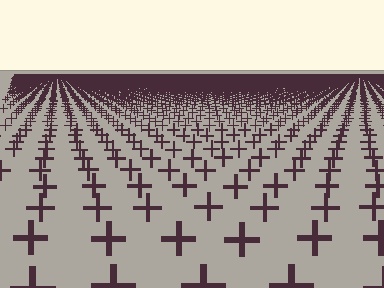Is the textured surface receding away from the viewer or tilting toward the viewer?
The surface is receding away from the viewer. Texture elements get smaller and denser toward the top.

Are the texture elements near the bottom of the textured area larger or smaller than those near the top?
Larger. Near the bottom, elements are closer to the viewer and appear at a bigger on-screen size.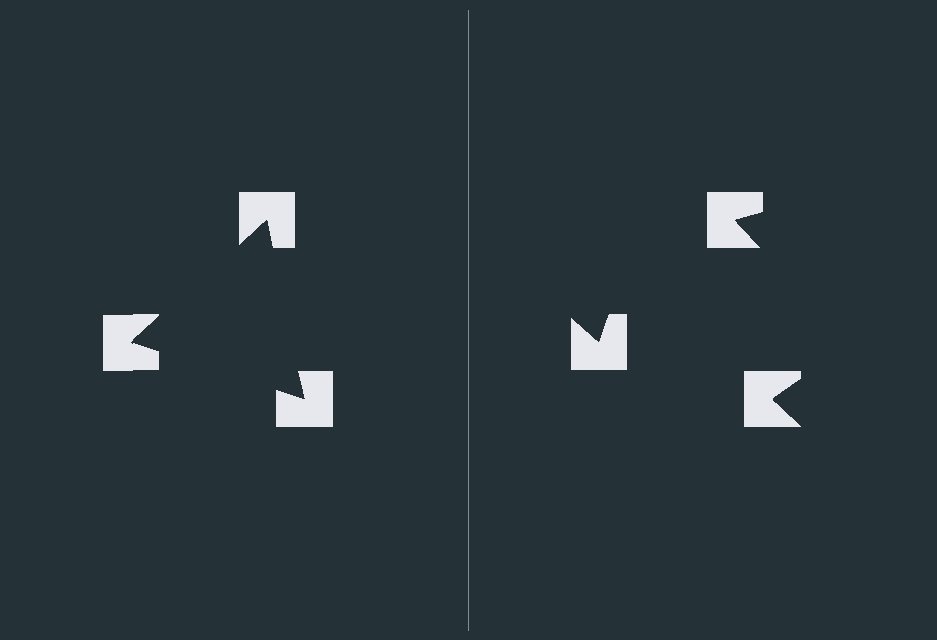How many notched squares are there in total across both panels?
6 — 3 on each side.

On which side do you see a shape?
An illusory triangle appears on the left side. On the right side the wedge cuts are rotated, so no coherent shape forms.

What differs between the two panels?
The notched squares are positioned identically on both sides; only the wedge orientations differ. On the left they align to a triangle; on the right they are misaligned.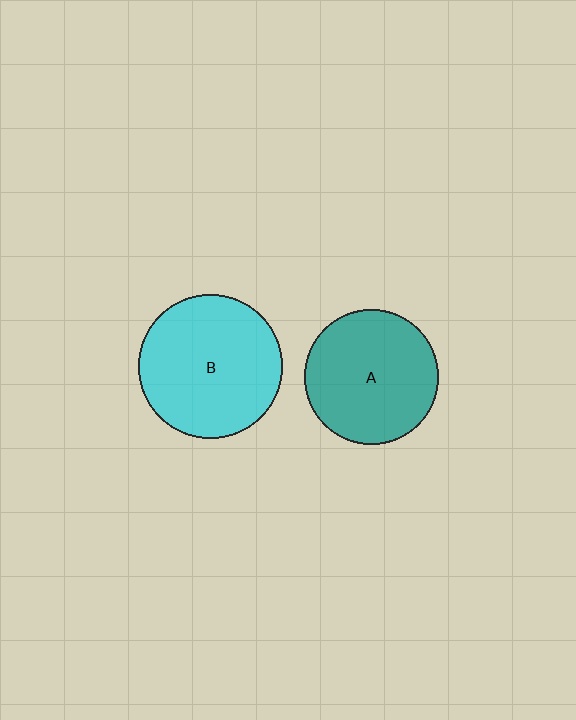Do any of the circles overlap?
No, none of the circles overlap.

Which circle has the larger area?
Circle B (cyan).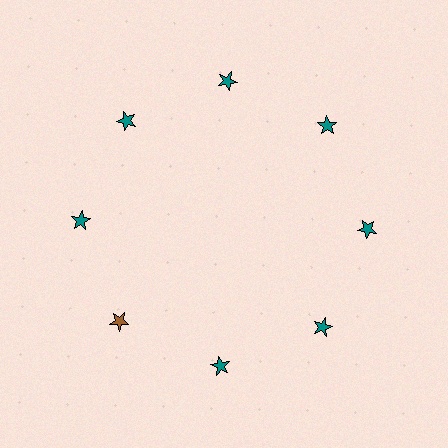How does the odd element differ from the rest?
It has a different color: brown instead of teal.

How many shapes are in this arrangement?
There are 8 shapes arranged in a ring pattern.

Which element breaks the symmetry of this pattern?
The brown star at roughly the 8 o'clock position breaks the symmetry. All other shapes are teal stars.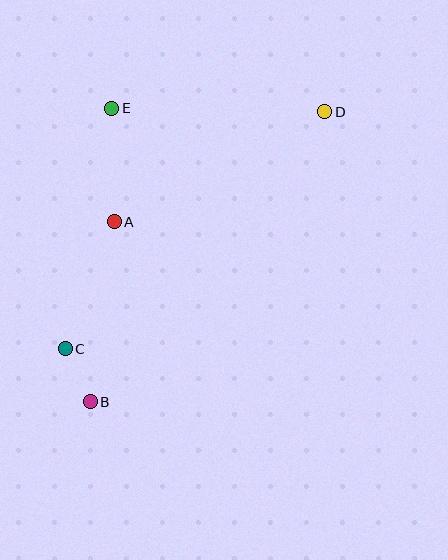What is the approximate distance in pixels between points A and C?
The distance between A and C is approximately 136 pixels.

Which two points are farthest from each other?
Points B and D are farthest from each other.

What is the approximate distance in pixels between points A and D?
The distance between A and D is approximately 238 pixels.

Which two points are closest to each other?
Points B and C are closest to each other.